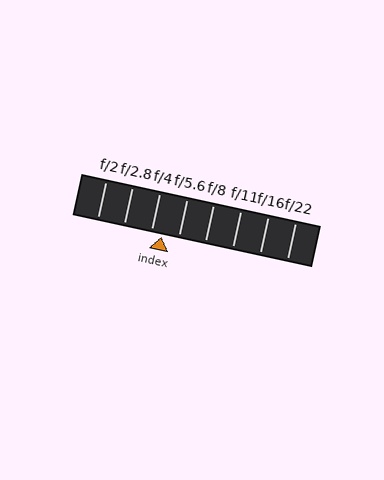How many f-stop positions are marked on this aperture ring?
There are 8 f-stop positions marked.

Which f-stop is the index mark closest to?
The index mark is closest to f/4.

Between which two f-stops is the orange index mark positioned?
The index mark is between f/4 and f/5.6.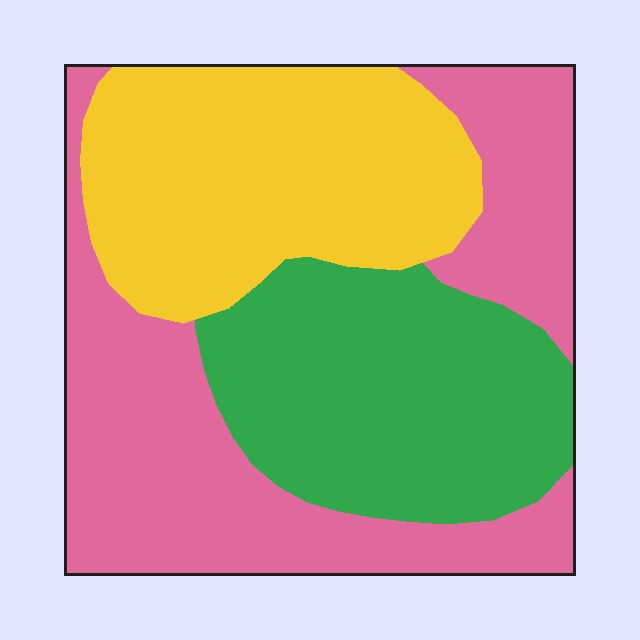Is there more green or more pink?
Pink.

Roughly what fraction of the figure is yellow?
Yellow takes up about one third (1/3) of the figure.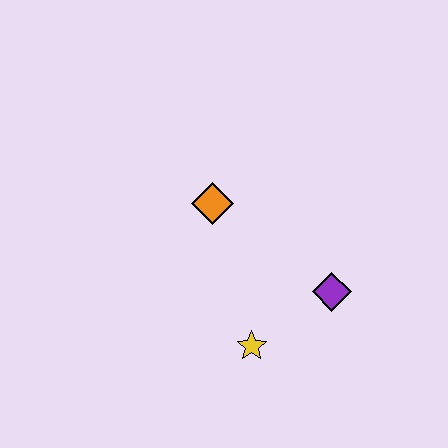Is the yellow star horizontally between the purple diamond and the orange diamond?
Yes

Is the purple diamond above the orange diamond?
No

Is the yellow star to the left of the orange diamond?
No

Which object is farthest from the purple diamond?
The orange diamond is farthest from the purple diamond.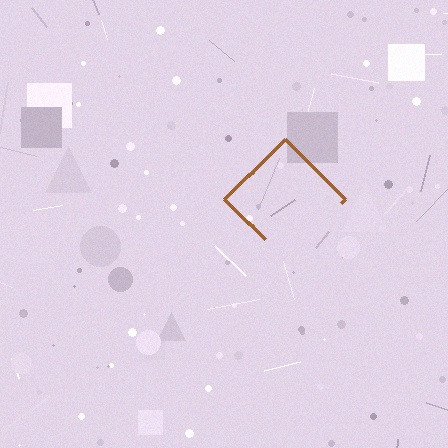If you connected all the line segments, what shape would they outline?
They would outline a diamond.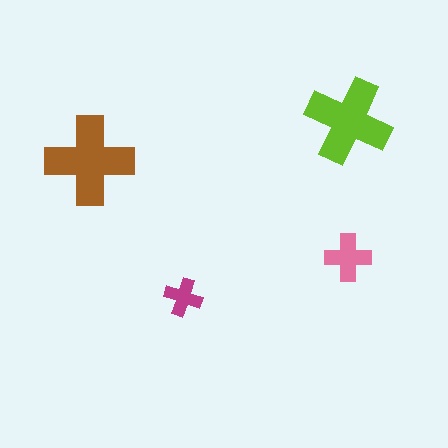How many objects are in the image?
There are 4 objects in the image.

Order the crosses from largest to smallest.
the brown one, the lime one, the pink one, the magenta one.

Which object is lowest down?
The magenta cross is bottommost.